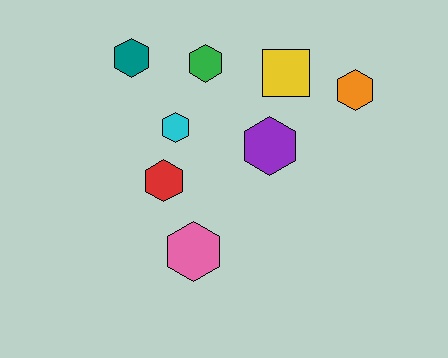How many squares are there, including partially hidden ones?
There is 1 square.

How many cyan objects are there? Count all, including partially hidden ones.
There is 1 cyan object.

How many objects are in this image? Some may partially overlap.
There are 8 objects.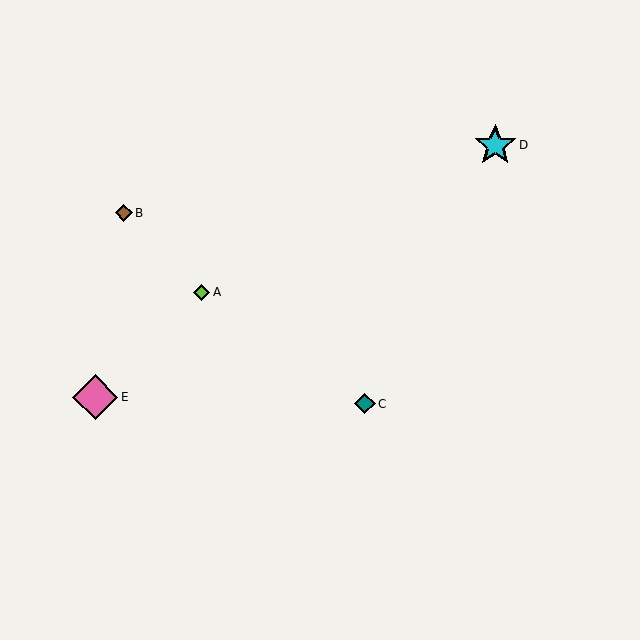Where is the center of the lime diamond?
The center of the lime diamond is at (202, 292).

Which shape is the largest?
The pink diamond (labeled E) is the largest.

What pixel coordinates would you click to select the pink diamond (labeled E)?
Click at (95, 397) to select the pink diamond E.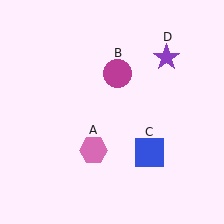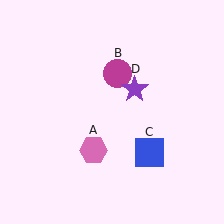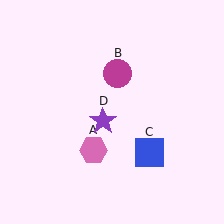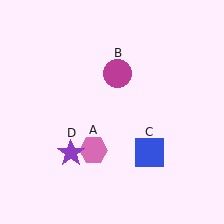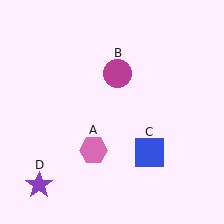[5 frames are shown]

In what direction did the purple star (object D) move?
The purple star (object D) moved down and to the left.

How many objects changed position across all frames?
1 object changed position: purple star (object D).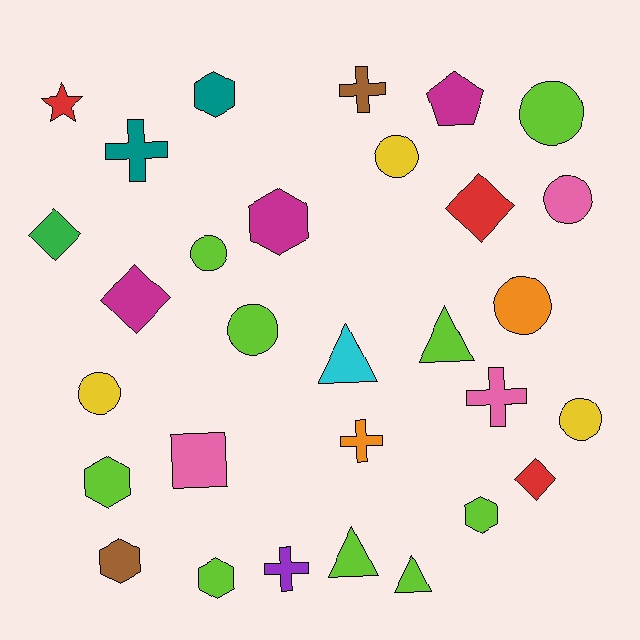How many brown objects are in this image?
There are 2 brown objects.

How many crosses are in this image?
There are 5 crosses.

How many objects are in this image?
There are 30 objects.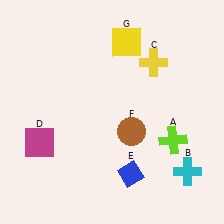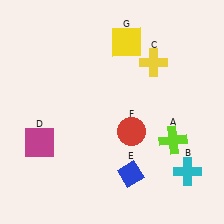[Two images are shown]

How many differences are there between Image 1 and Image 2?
There is 1 difference between the two images.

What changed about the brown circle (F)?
In Image 1, F is brown. In Image 2, it changed to red.